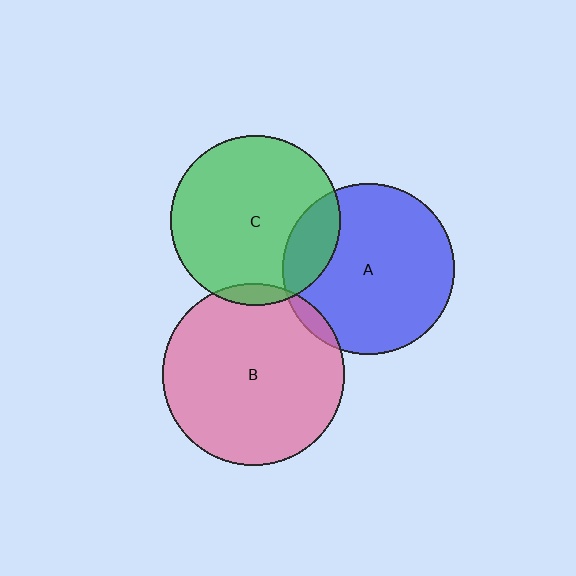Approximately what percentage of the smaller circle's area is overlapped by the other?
Approximately 5%.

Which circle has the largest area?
Circle B (pink).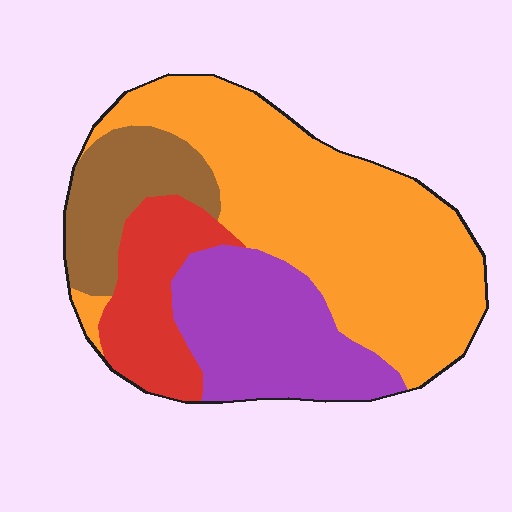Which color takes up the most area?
Orange, at roughly 50%.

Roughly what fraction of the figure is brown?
Brown covers around 15% of the figure.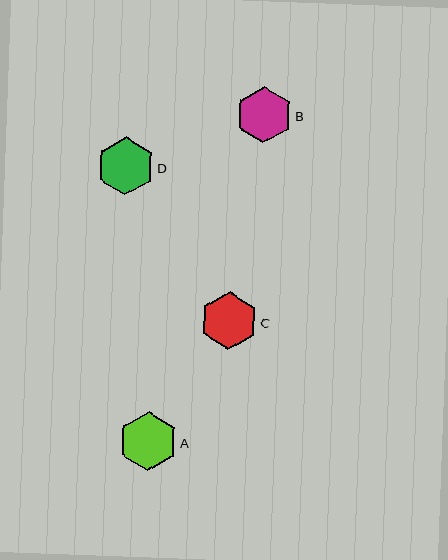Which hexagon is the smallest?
Hexagon B is the smallest with a size of approximately 56 pixels.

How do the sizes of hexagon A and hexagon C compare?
Hexagon A and hexagon C are approximately the same size.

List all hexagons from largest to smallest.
From largest to smallest: D, A, C, B.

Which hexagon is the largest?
Hexagon D is the largest with a size of approximately 58 pixels.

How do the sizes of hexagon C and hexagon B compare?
Hexagon C and hexagon B are approximately the same size.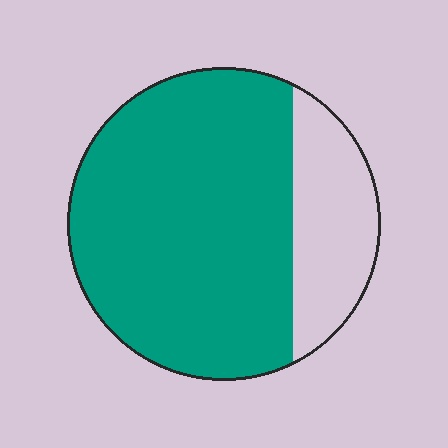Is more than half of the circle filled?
Yes.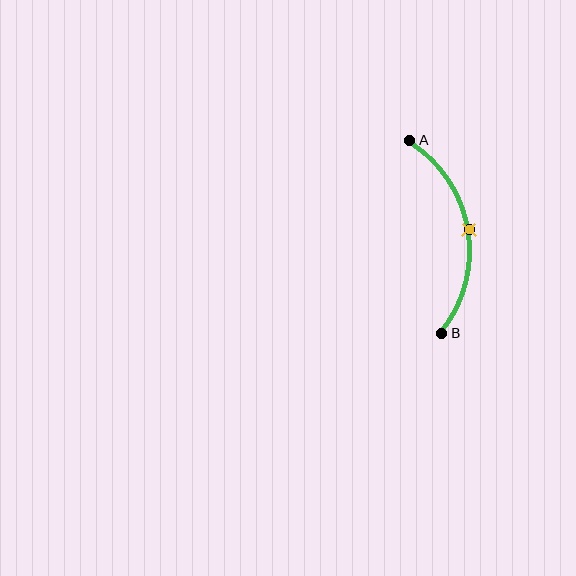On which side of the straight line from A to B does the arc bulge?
The arc bulges to the right of the straight line connecting A and B.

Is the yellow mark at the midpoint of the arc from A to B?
Yes. The yellow mark lies on the arc at equal arc-length from both A and B — it is the arc midpoint.